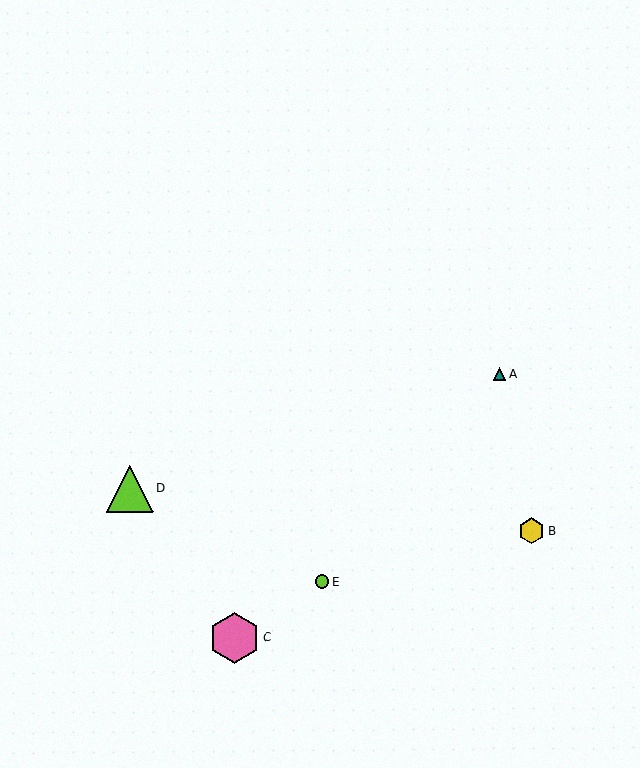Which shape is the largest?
The pink hexagon (labeled C) is the largest.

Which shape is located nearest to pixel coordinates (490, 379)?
The teal triangle (labeled A) at (499, 375) is nearest to that location.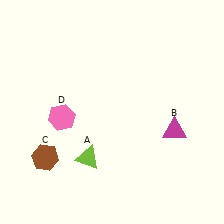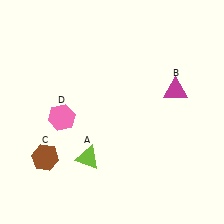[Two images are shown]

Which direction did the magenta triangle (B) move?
The magenta triangle (B) moved up.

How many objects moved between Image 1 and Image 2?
1 object moved between the two images.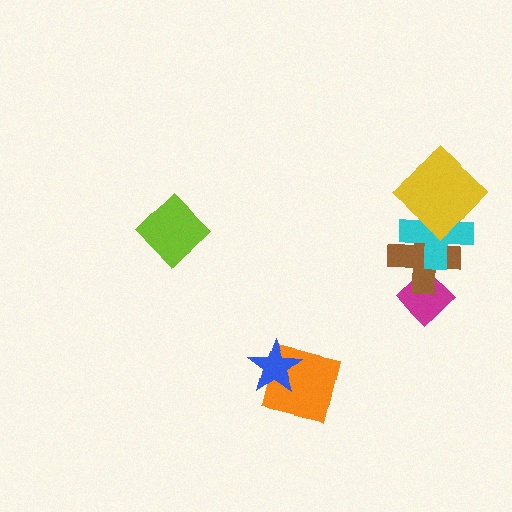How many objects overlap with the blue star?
1 object overlaps with the blue star.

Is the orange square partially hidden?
Yes, it is partially covered by another shape.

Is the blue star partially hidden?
No, no other shape covers it.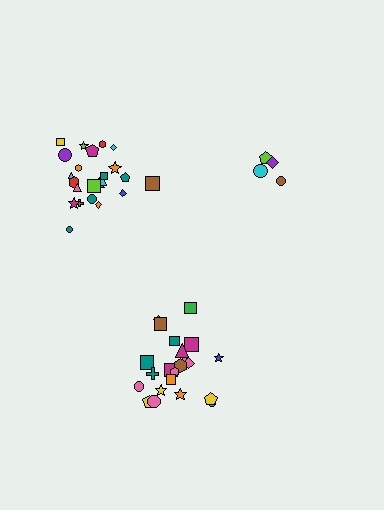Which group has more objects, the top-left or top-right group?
The top-left group.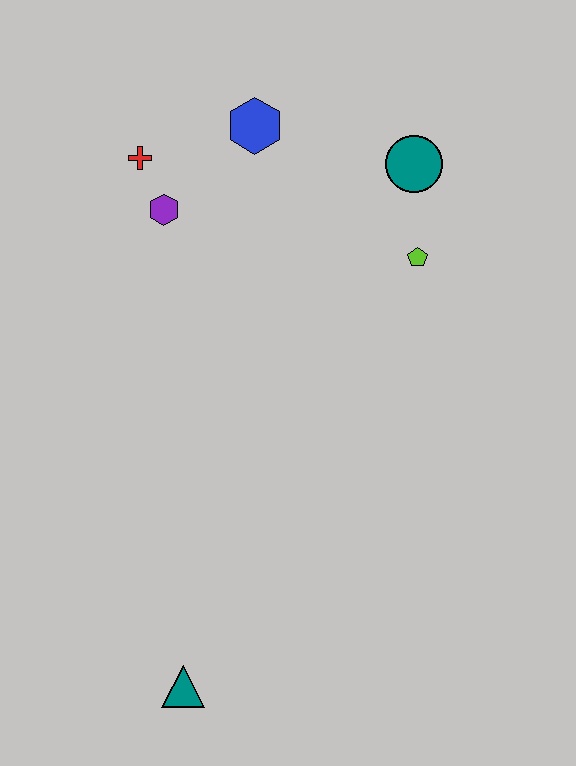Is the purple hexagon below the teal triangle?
No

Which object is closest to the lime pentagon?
The teal circle is closest to the lime pentagon.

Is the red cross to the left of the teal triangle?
Yes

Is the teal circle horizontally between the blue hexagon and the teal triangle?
No